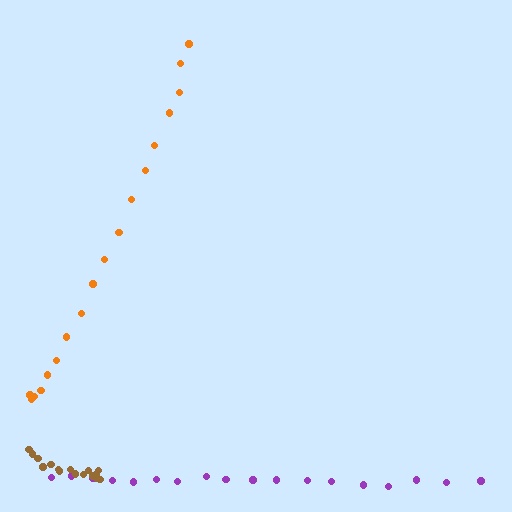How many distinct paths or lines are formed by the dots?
There are 3 distinct paths.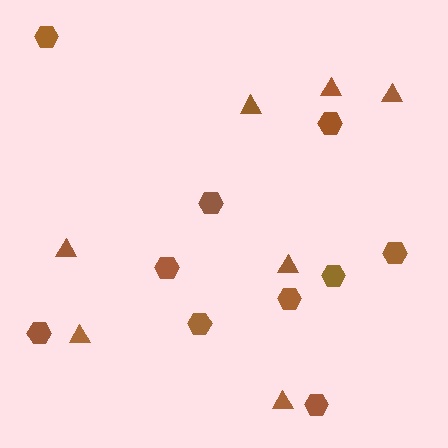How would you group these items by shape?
There are 2 groups: one group of hexagons (10) and one group of triangles (7).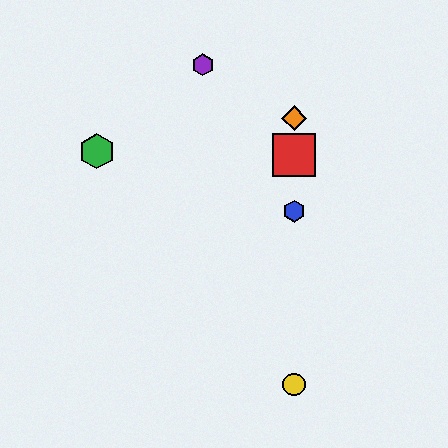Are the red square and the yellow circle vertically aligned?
Yes, both are at x≈294.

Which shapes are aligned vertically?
The red square, the blue hexagon, the yellow circle, the orange diamond are aligned vertically.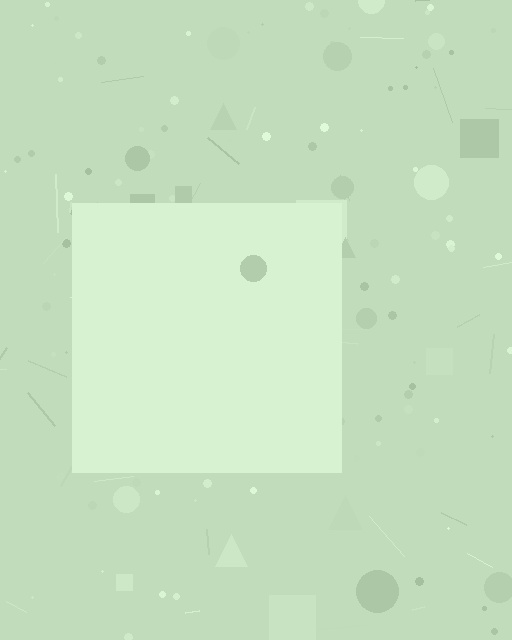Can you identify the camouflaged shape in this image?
The camouflaged shape is a square.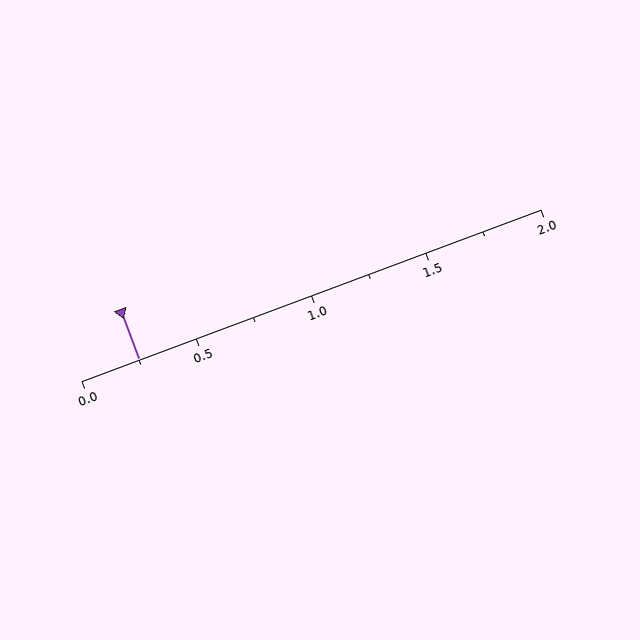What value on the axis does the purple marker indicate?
The marker indicates approximately 0.25.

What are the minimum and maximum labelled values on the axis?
The axis runs from 0.0 to 2.0.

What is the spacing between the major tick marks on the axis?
The major ticks are spaced 0.5 apart.